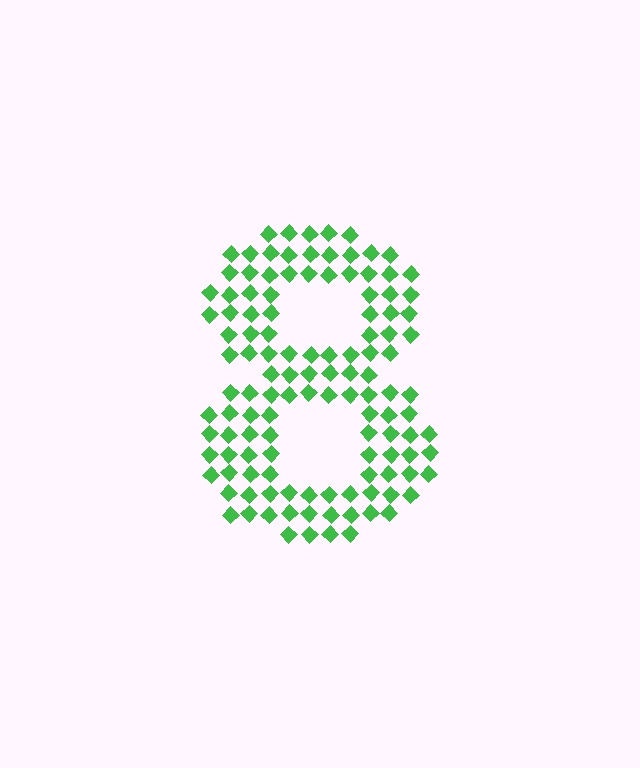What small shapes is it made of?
It is made of small diamonds.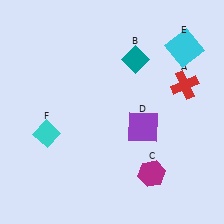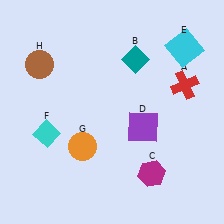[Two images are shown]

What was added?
An orange circle (G), a brown circle (H) were added in Image 2.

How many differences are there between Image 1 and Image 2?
There are 2 differences between the two images.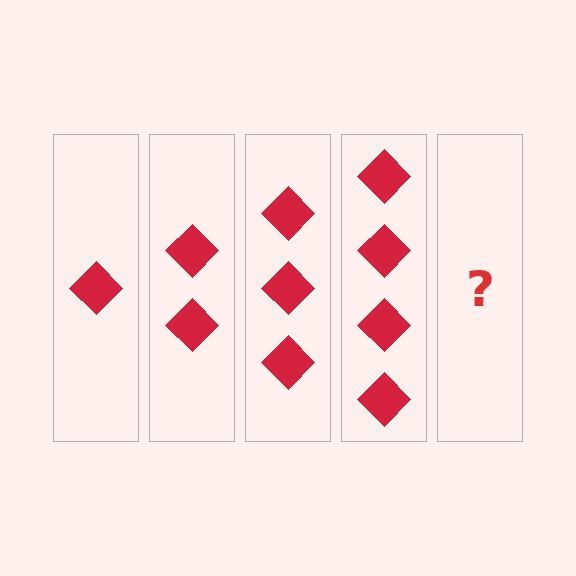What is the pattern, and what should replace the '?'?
The pattern is that each step adds one more diamond. The '?' should be 5 diamonds.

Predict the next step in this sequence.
The next step is 5 diamonds.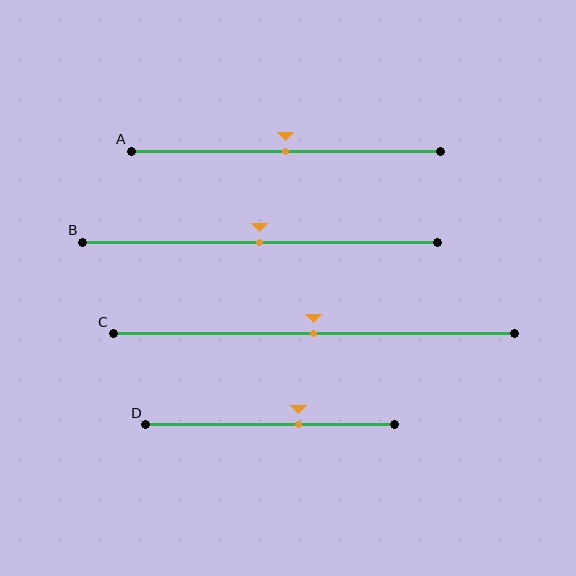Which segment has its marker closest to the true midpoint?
Segment A has its marker closest to the true midpoint.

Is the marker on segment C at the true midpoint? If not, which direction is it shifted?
Yes, the marker on segment C is at the true midpoint.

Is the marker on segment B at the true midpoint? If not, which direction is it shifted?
Yes, the marker on segment B is at the true midpoint.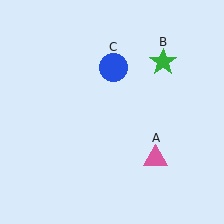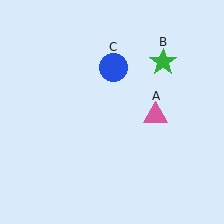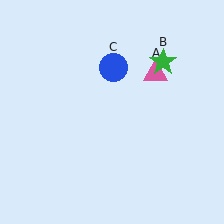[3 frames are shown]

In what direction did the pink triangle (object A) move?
The pink triangle (object A) moved up.